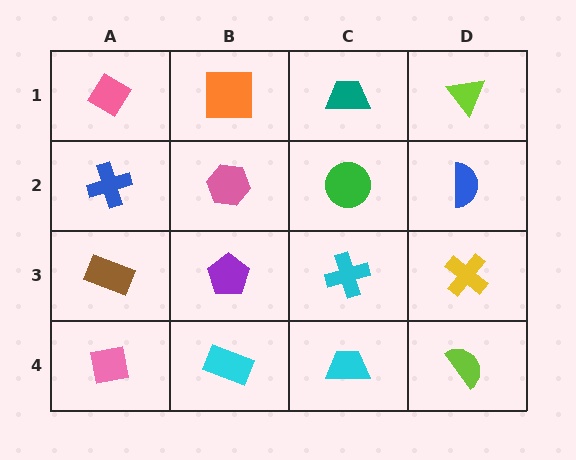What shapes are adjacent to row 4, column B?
A purple pentagon (row 3, column B), a pink square (row 4, column A), a cyan trapezoid (row 4, column C).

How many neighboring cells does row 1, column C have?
3.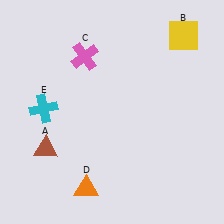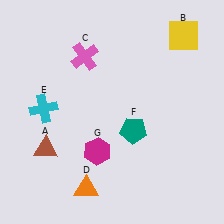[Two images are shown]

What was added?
A teal pentagon (F), a magenta hexagon (G) were added in Image 2.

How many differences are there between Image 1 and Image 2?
There are 2 differences between the two images.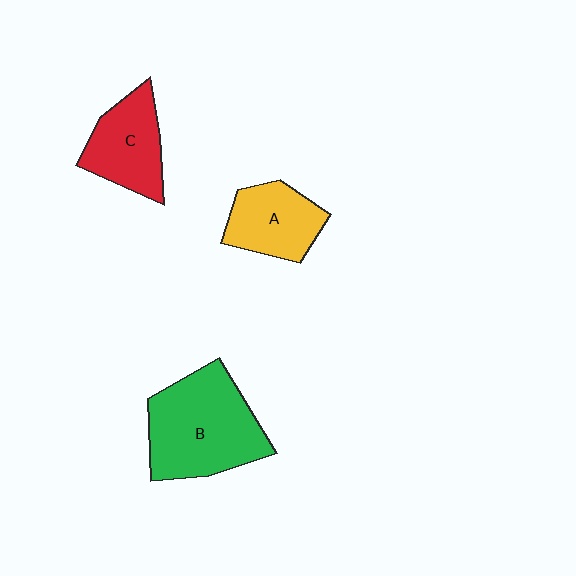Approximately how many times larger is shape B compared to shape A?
Approximately 1.7 times.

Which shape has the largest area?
Shape B (green).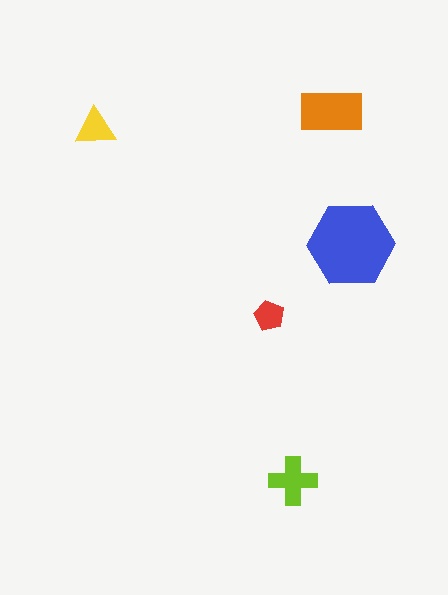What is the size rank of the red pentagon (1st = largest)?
5th.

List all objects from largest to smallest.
The blue hexagon, the orange rectangle, the lime cross, the yellow triangle, the red pentagon.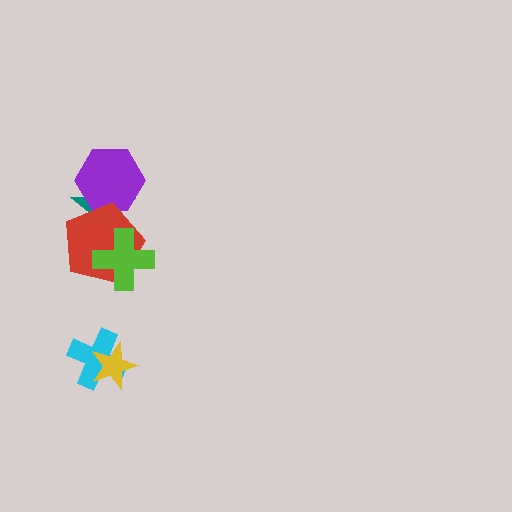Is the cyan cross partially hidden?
Yes, it is partially covered by another shape.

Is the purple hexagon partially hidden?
Yes, it is partially covered by another shape.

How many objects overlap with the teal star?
3 objects overlap with the teal star.